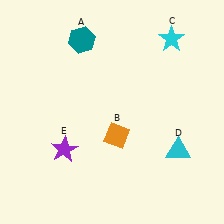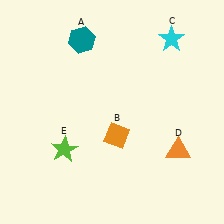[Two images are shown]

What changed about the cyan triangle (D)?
In Image 1, D is cyan. In Image 2, it changed to orange.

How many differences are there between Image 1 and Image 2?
There are 2 differences between the two images.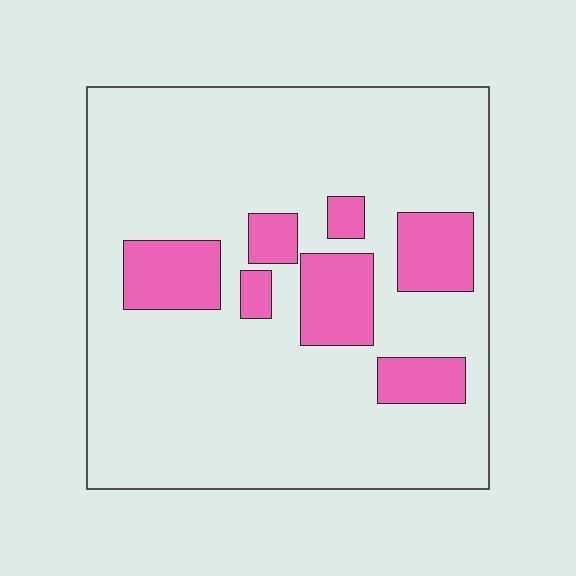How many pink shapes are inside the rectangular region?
7.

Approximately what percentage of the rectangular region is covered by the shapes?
Approximately 20%.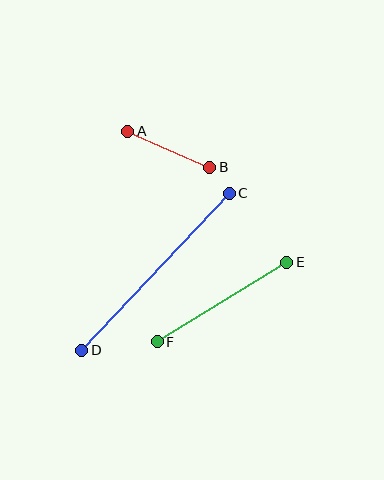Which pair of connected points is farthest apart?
Points C and D are farthest apart.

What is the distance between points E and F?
The distance is approximately 152 pixels.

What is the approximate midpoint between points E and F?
The midpoint is at approximately (222, 302) pixels.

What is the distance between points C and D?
The distance is approximately 216 pixels.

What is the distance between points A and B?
The distance is approximately 90 pixels.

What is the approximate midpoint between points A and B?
The midpoint is at approximately (169, 149) pixels.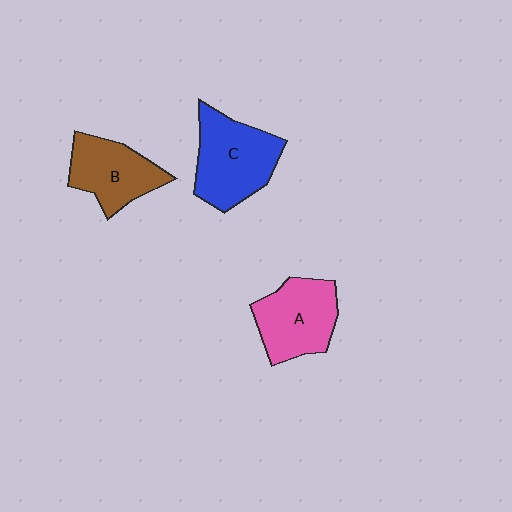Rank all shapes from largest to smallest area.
From largest to smallest: C (blue), A (pink), B (brown).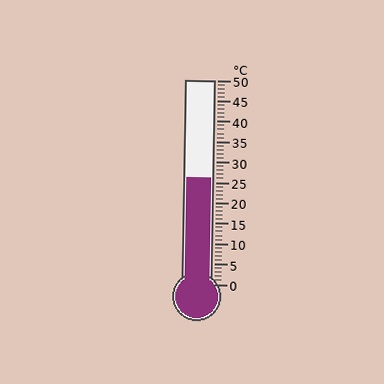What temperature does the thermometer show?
The thermometer shows approximately 26°C.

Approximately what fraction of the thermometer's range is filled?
The thermometer is filled to approximately 50% of its range.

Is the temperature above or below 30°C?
The temperature is below 30°C.